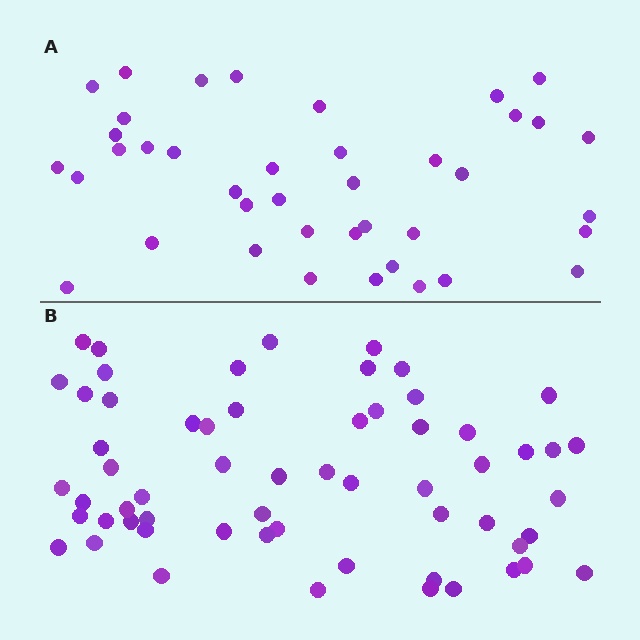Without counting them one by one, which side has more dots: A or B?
Region B (the bottom region) has more dots.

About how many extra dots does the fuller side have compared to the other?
Region B has approximately 20 more dots than region A.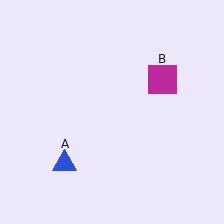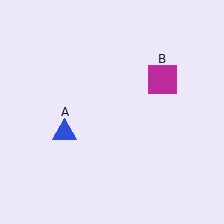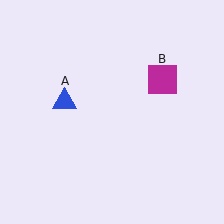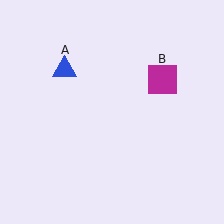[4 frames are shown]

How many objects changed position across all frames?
1 object changed position: blue triangle (object A).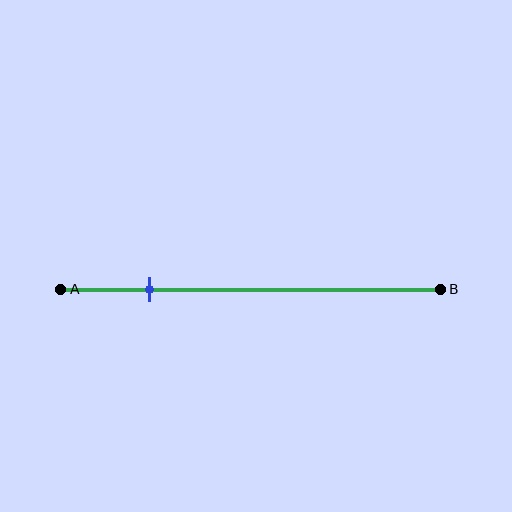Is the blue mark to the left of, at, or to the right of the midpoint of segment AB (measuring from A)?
The blue mark is to the left of the midpoint of segment AB.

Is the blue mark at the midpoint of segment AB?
No, the mark is at about 25% from A, not at the 50% midpoint.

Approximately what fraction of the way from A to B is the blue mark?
The blue mark is approximately 25% of the way from A to B.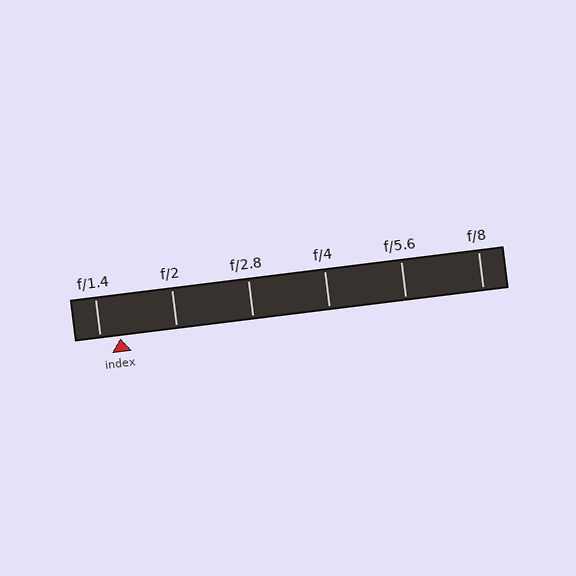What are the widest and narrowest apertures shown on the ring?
The widest aperture shown is f/1.4 and the narrowest is f/8.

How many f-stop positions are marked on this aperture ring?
There are 6 f-stop positions marked.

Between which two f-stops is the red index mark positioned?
The index mark is between f/1.4 and f/2.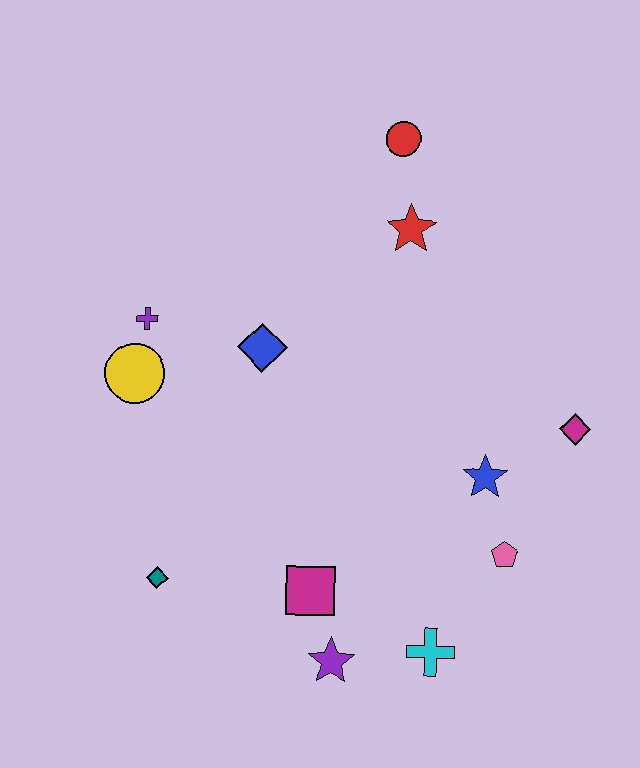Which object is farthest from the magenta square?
The red circle is farthest from the magenta square.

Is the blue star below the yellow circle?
Yes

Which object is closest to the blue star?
The pink pentagon is closest to the blue star.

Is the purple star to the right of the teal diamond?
Yes